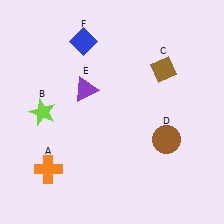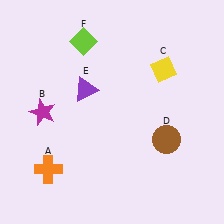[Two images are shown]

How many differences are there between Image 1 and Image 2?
There are 3 differences between the two images.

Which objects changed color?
B changed from lime to magenta. C changed from brown to yellow. F changed from blue to lime.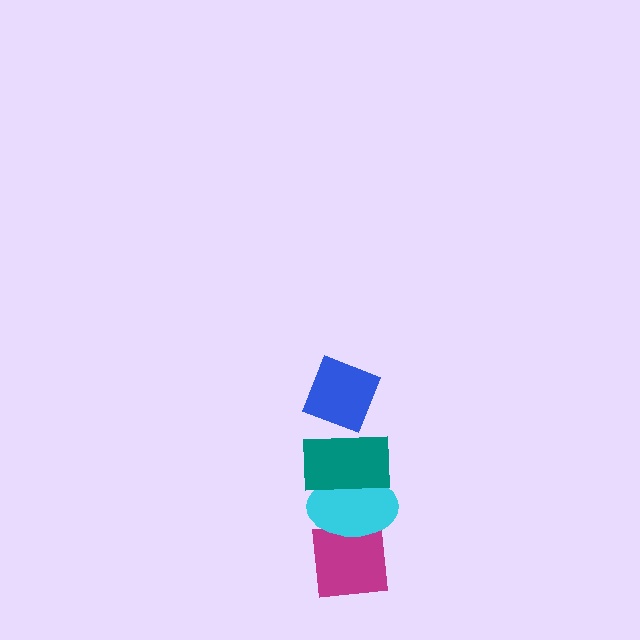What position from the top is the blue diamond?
The blue diamond is 1st from the top.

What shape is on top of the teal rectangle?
The blue diamond is on top of the teal rectangle.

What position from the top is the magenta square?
The magenta square is 4th from the top.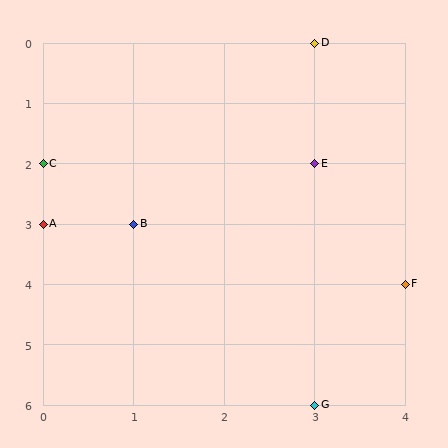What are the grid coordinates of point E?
Point E is at grid coordinates (3, 2).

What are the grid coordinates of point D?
Point D is at grid coordinates (3, 0).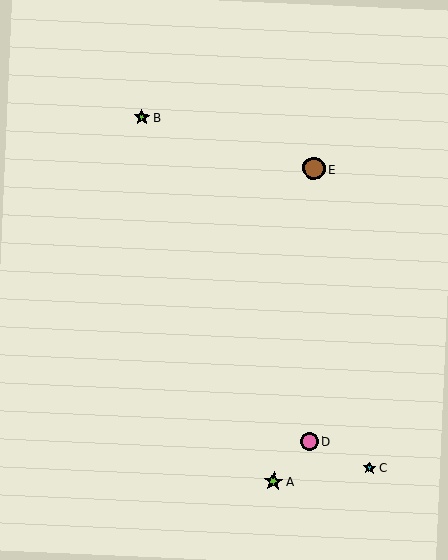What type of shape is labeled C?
Shape C is a cyan star.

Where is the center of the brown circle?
The center of the brown circle is at (314, 169).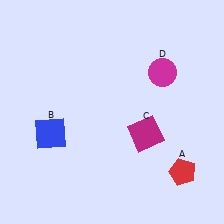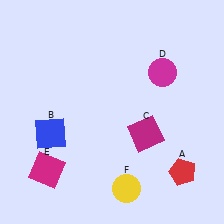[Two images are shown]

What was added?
A magenta square (E), a yellow circle (F) were added in Image 2.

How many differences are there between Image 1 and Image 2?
There are 2 differences between the two images.